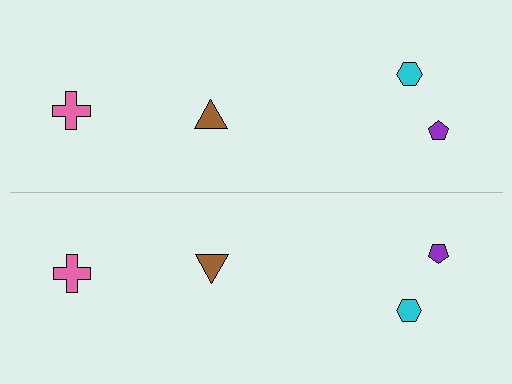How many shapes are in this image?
There are 8 shapes in this image.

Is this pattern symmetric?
Yes, this pattern has bilateral (reflection) symmetry.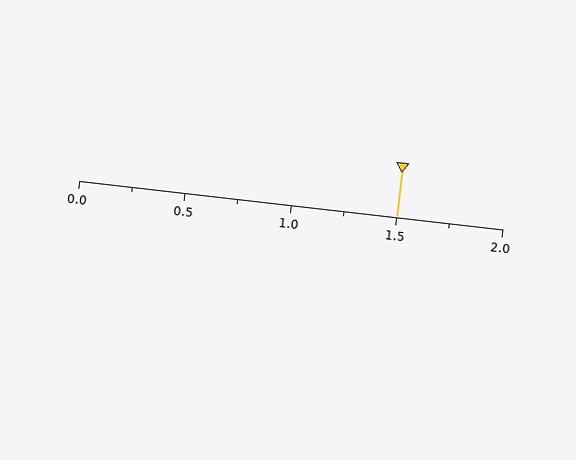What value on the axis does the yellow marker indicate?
The marker indicates approximately 1.5.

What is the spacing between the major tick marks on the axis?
The major ticks are spaced 0.5 apart.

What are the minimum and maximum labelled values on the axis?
The axis runs from 0.0 to 2.0.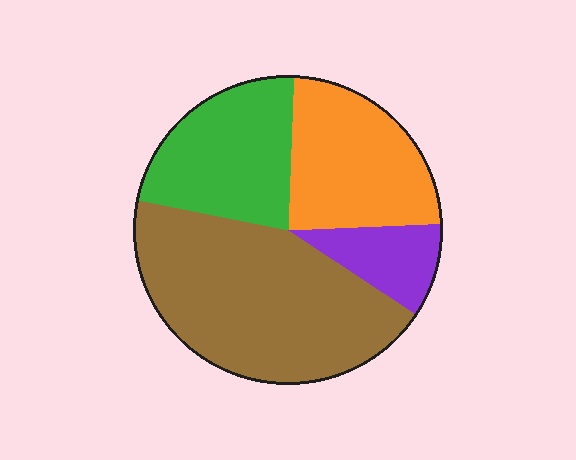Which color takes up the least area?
Purple, at roughly 10%.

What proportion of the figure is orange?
Orange takes up between a sixth and a third of the figure.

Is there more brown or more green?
Brown.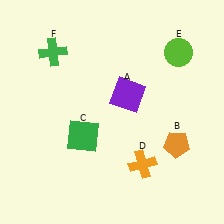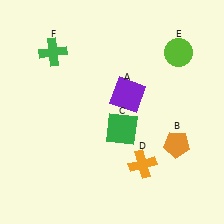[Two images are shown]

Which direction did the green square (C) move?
The green square (C) moved right.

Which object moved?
The green square (C) moved right.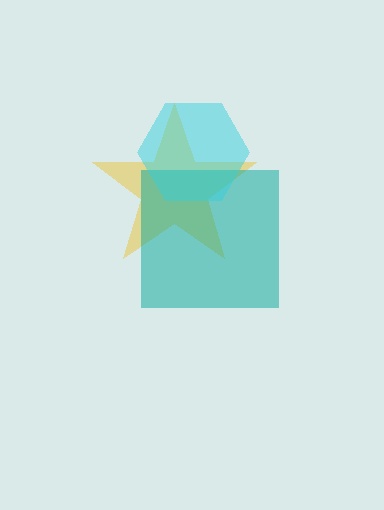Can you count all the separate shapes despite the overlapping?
Yes, there are 3 separate shapes.